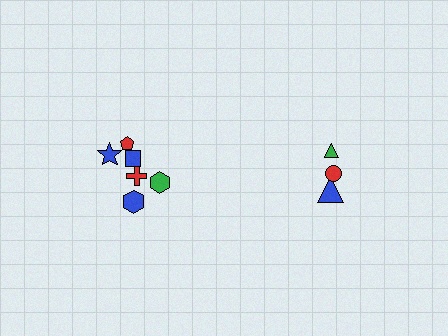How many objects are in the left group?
There are 6 objects.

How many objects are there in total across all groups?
There are 9 objects.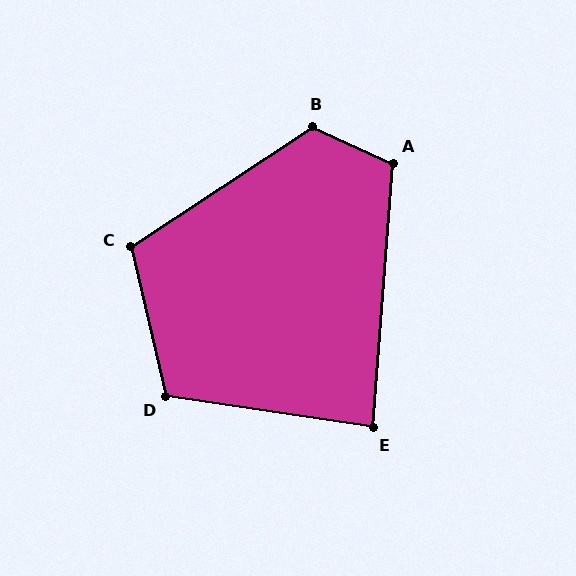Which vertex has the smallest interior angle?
E, at approximately 86 degrees.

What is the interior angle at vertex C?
Approximately 110 degrees (obtuse).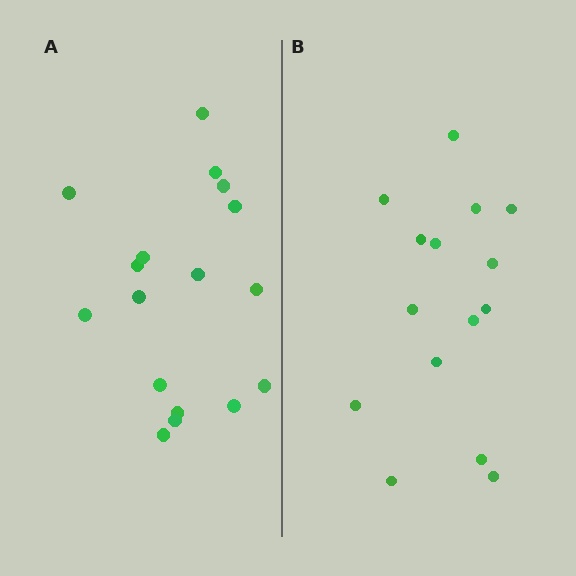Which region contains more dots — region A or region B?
Region A (the left region) has more dots.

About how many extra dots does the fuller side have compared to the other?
Region A has just a few more — roughly 2 or 3 more dots than region B.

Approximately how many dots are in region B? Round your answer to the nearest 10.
About 20 dots. (The exact count is 15, which rounds to 20.)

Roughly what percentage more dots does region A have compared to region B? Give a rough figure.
About 15% more.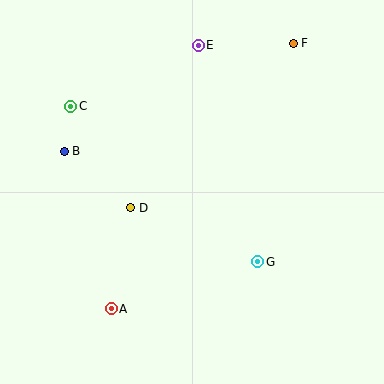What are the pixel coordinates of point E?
Point E is at (198, 45).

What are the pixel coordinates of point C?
Point C is at (71, 106).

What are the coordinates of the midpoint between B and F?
The midpoint between B and F is at (179, 97).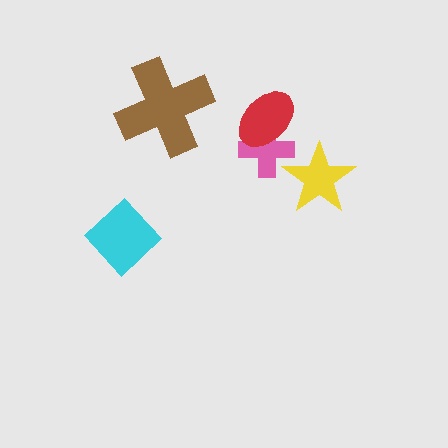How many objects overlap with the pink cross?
2 objects overlap with the pink cross.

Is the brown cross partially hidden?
No, no other shape covers it.